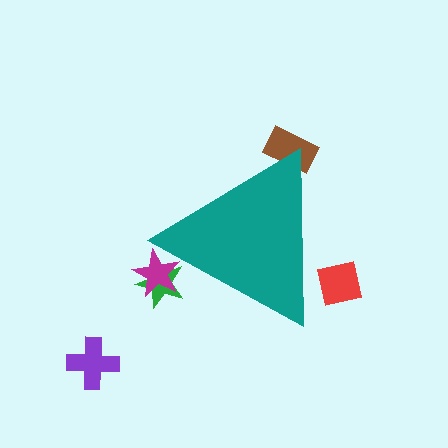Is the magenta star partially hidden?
Yes, the magenta star is partially hidden behind the teal triangle.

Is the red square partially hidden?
Yes, the red square is partially hidden behind the teal triangle.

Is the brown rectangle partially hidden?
Yes, the brown rectangle is partially hidden behind the teal triangle.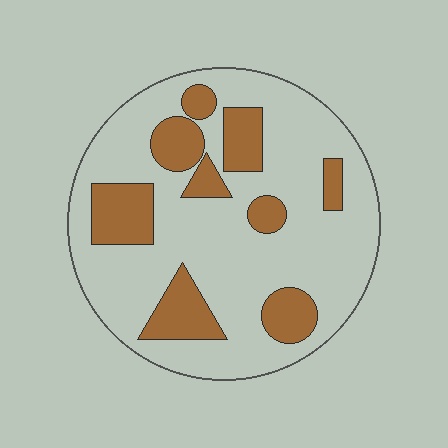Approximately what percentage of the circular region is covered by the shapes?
Approximately 25%.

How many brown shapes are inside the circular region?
9.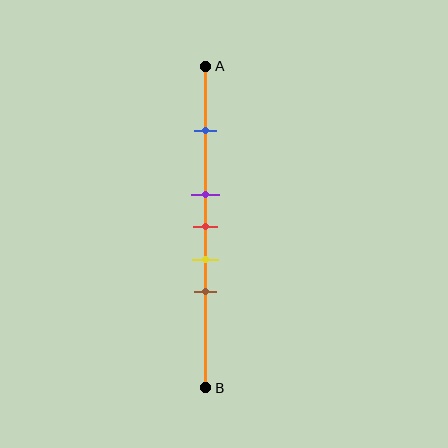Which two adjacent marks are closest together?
The purple and red marks are the closest adjacent pair.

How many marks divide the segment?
There are 5 marks dividing the segment.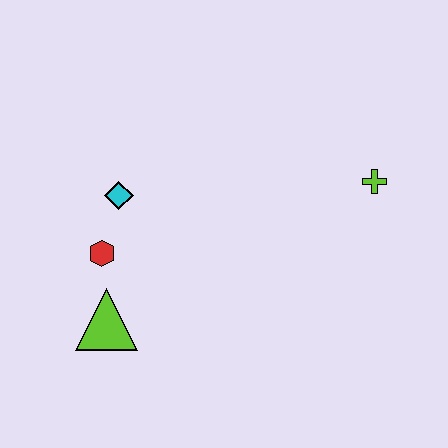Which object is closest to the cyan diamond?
The red hexagon is closest to the cyan diamond.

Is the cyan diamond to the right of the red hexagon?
Yes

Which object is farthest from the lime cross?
The lime triangle is farthest from the lime cross.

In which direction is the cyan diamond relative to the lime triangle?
The cyan diamond is above the lime triangle.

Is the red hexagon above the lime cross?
No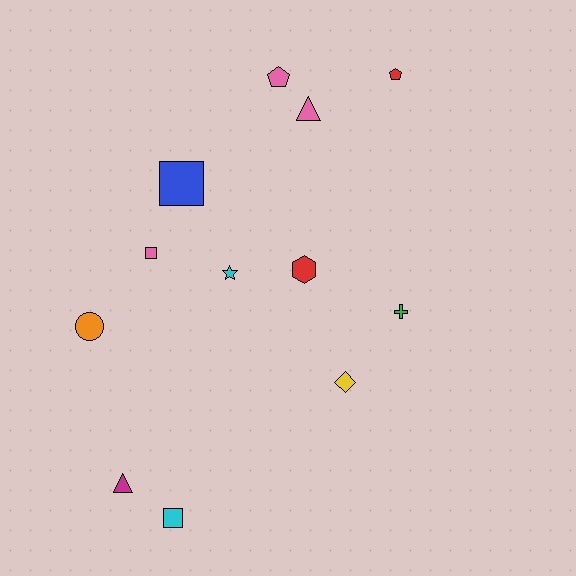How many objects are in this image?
There are 12 objects.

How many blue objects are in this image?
There is 1 blue object.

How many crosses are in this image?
There is 1 cross.